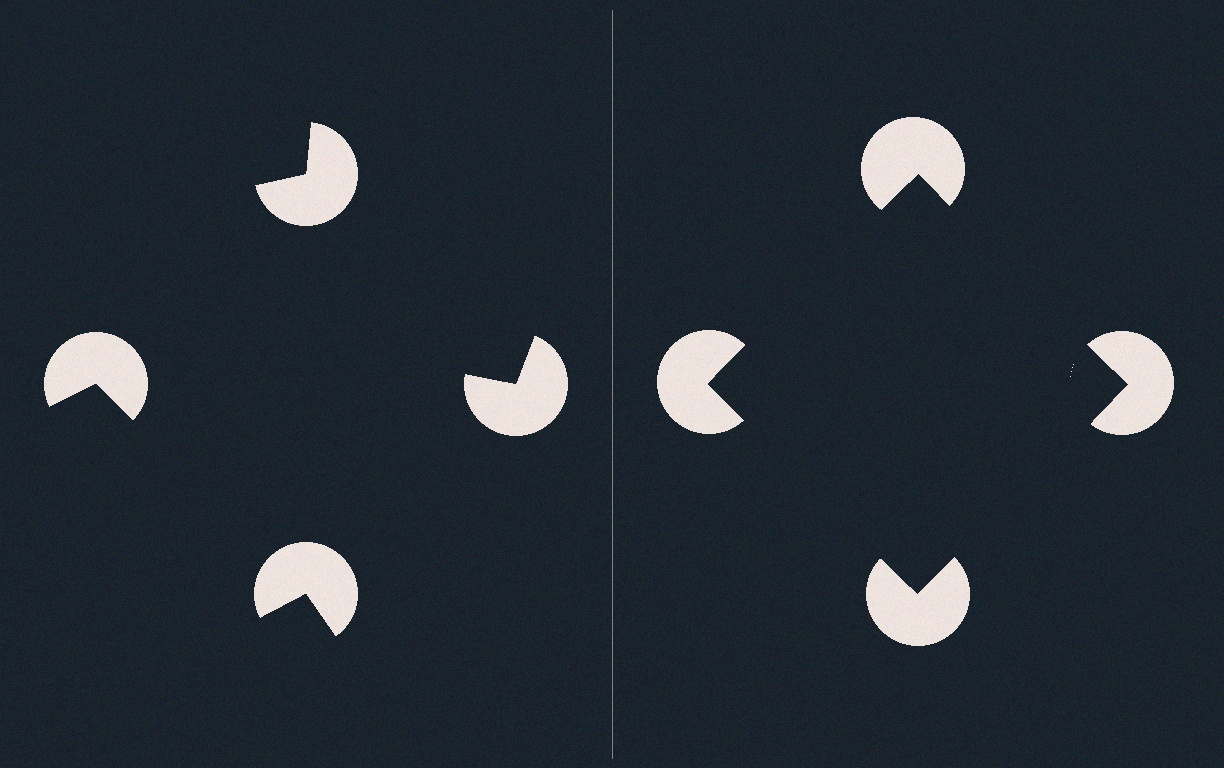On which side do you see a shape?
An illusory square appears on the right side. On the left side the wedge cuts are rotated, so no coherent shape forms.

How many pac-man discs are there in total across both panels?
8 — 4 on each side.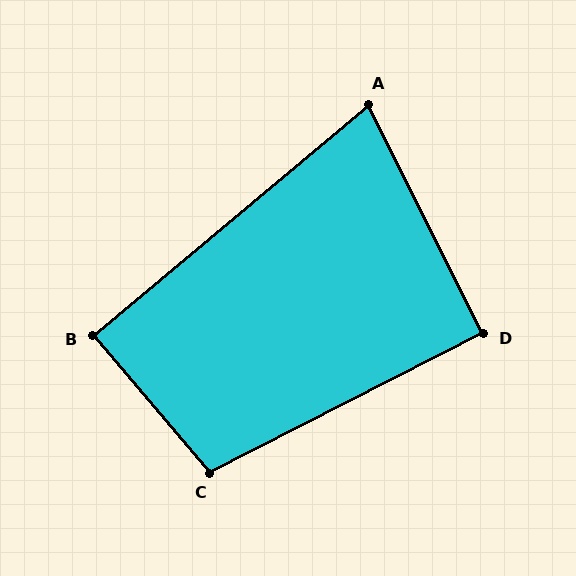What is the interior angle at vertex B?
Approximately 90 degrees (approximately right).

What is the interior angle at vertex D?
Approximately 90 degrees (approximately right).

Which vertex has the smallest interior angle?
A, at approximately 77 degrees.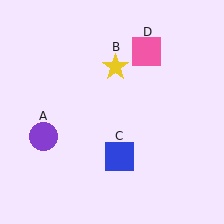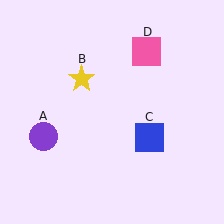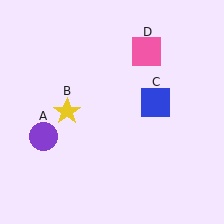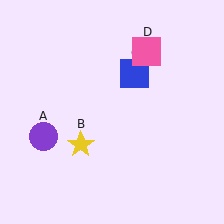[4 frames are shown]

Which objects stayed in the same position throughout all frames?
Purple circle (object A) and pink square (object D) remained stationary.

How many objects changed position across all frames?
2 objects changed position: yellow star (object B), blue square (object C).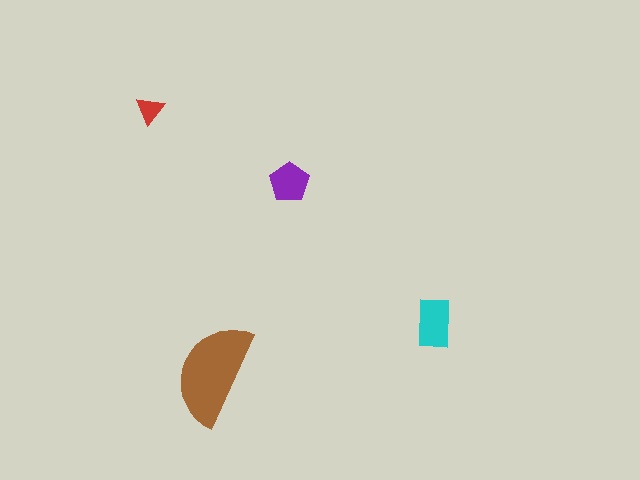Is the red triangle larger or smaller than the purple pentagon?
Smaller.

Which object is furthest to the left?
The red triangle is leftmost.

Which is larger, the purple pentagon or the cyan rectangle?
The cyan rectangle.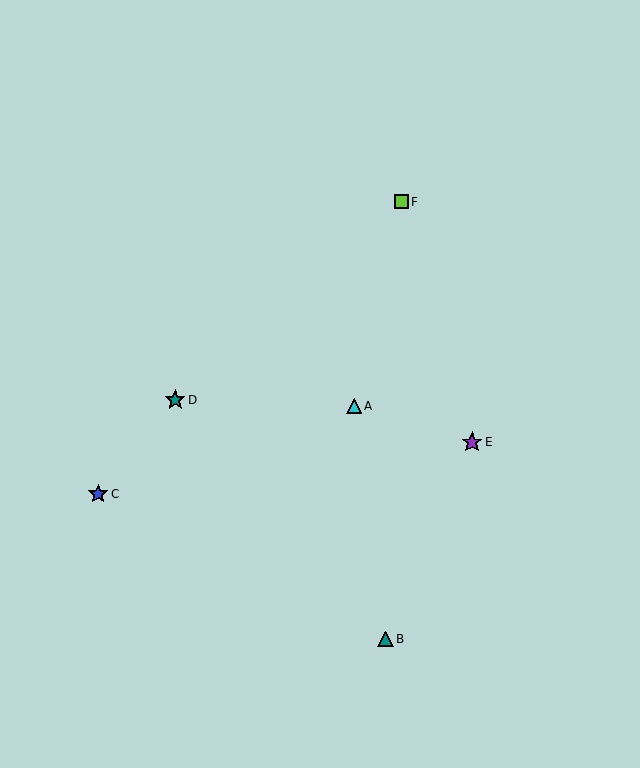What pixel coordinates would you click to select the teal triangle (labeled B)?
Click at (385, 639) to select the teal triangle B.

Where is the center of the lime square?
The center of the lime square is at (401, 202).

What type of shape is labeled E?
Shape E is a purple star.